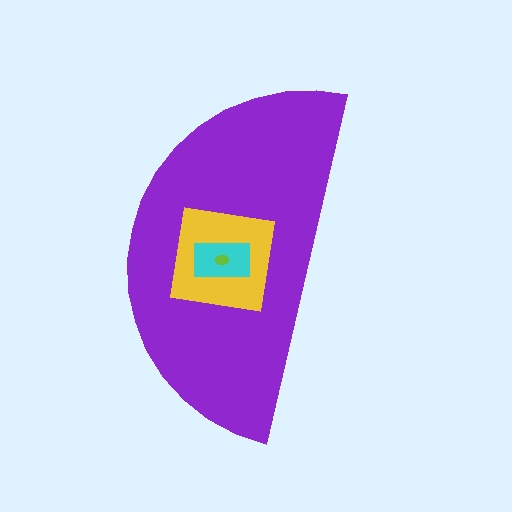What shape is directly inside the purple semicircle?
The yellow square.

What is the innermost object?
The lime ellipse.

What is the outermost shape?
The purple semicircle.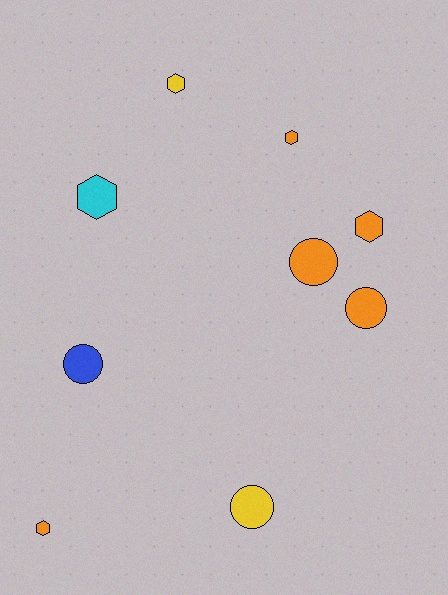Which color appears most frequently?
Orange, with 5 objects.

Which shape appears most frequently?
Hexagon, with 5 objects.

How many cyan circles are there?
There are no cyan circles.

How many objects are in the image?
There are 9 objects.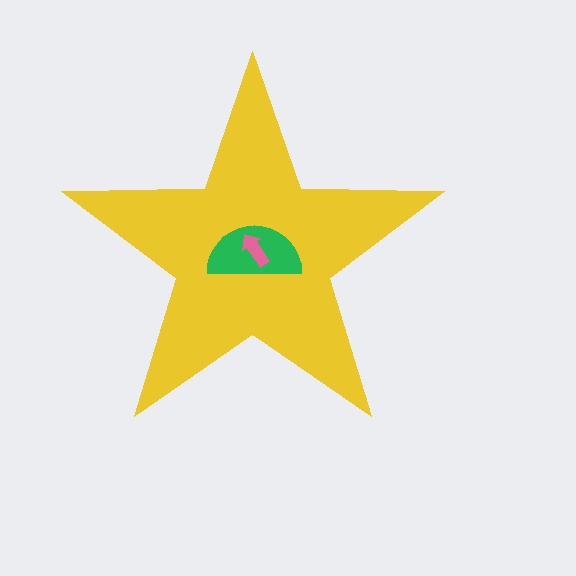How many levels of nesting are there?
3.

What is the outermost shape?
The yellow star.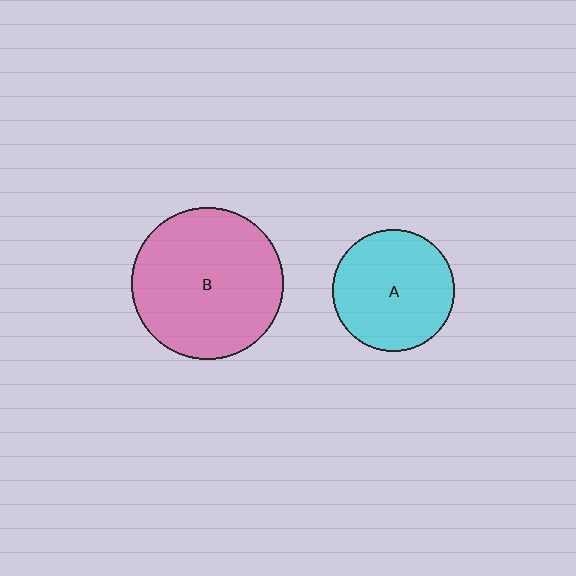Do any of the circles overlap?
No, none of the circles overlap.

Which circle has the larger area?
Circle B (pink).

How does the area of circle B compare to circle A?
Approximately 1.5 times.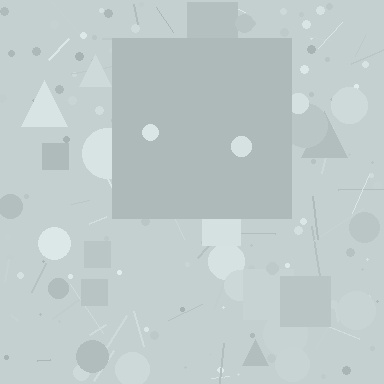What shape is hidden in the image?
A square is hidden in the image.